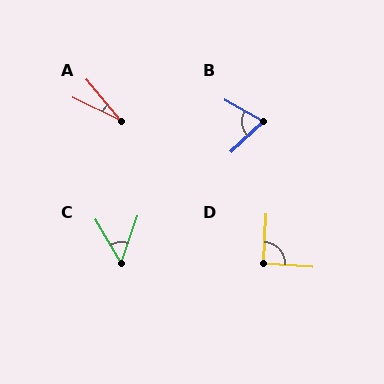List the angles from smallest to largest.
A (24°), C (50°), B (72°), D (92°).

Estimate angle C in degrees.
Approximately 50 degrees.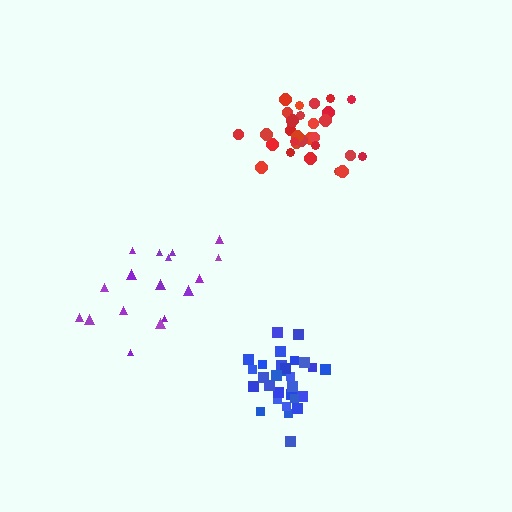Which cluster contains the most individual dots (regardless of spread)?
Red (31).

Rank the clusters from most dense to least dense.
blue, red, purple.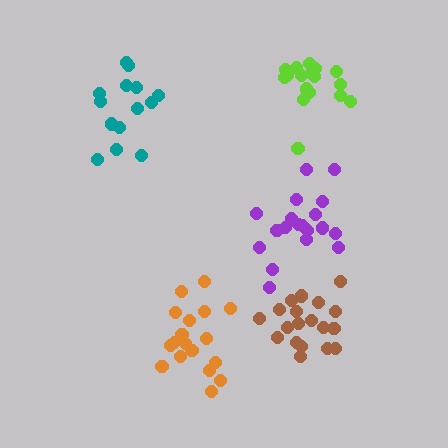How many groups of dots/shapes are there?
There are 5 groups.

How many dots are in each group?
Group 1: 17 dots, Group 2: 19 dots, Group 3: 14 dots, Group 4: 19 dots, Group 5: 18 dots (87 total).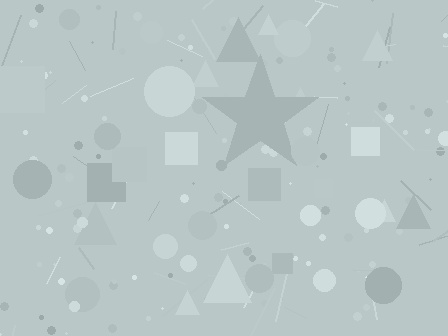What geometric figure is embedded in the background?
A star is embedded in the background.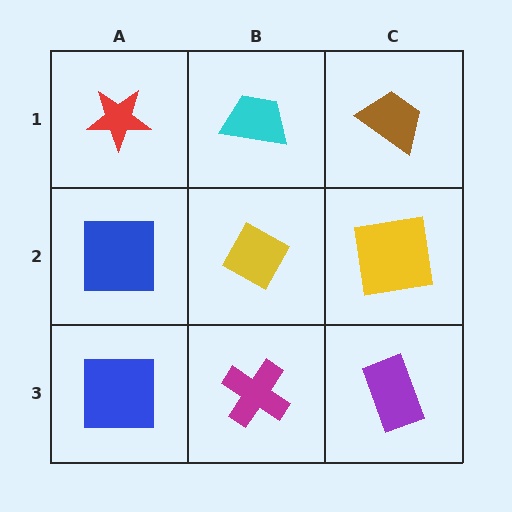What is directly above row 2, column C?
A brown trapezoid.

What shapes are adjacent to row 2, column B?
A cyan trapezoid (row 1, column B), a magenta cross (row 3, column B), a blue square (row 2, column A), a yellow square (row 2, column C).